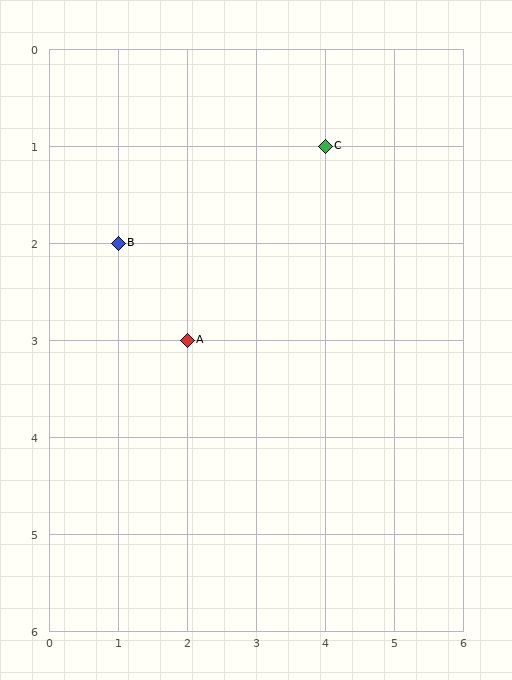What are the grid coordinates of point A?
Point A is at grid coordinates (2, 3).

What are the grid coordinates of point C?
Point C is at grid coordinates (4, 1).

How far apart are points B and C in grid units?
Points B and C are 3 columns and 1 row apart (about 3.2 grid units diagonally).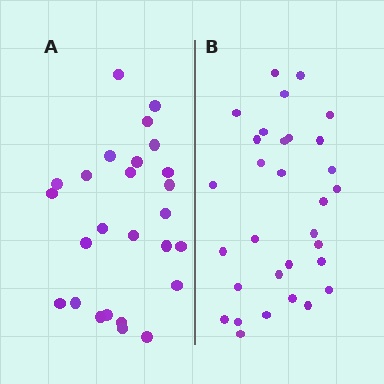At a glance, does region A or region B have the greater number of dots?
Region B (the right region) has more dots.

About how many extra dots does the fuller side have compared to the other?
Region B has about 5 more dots than region A.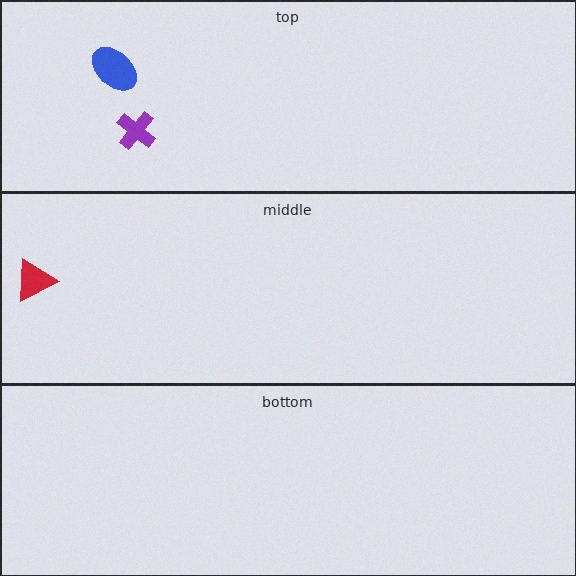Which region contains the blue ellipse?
The top region.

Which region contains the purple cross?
The top region.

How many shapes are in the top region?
2.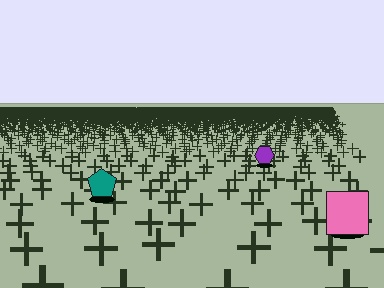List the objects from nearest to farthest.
From nearest to farthest: the pink square, the teal pentagon, the purple hexagon.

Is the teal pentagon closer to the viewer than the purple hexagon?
Yes. The teal pentagon is closer — you can tell from the texture gradient: the ground texture is coarser near it.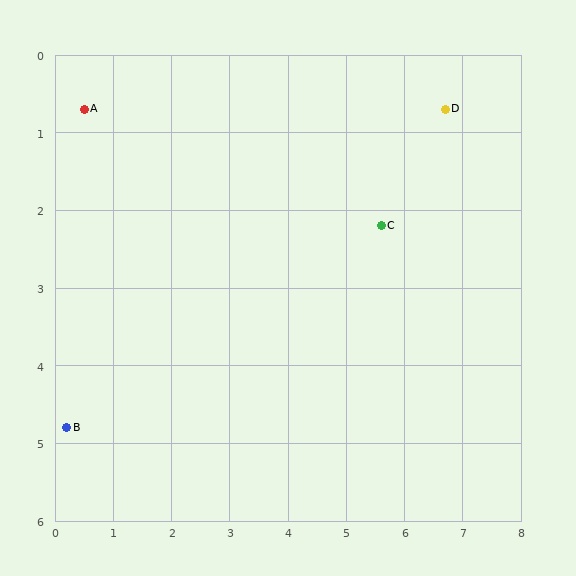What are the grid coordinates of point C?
Point C is at approximately (5.6, 2.2).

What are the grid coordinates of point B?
Point B is at approximately (0.2, 4.8).